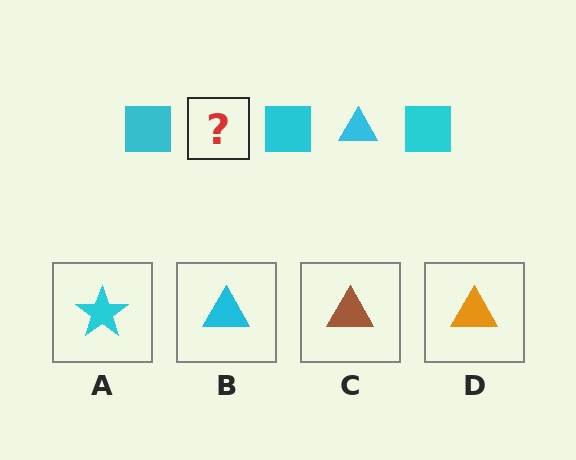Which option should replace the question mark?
Option B.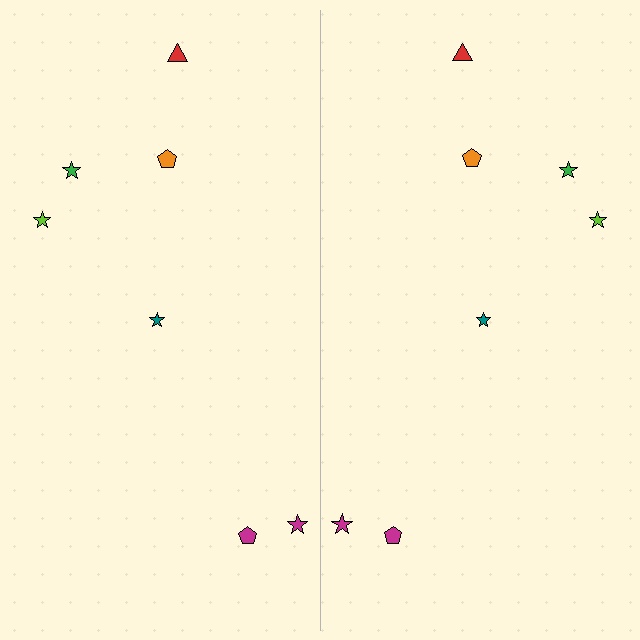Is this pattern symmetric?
Yes, this pattern has bilateral (reflection) symmetry.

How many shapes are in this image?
There are 14 shapes in this image.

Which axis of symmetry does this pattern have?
The pattern has a vertical axis of symmetry running through the center of the image.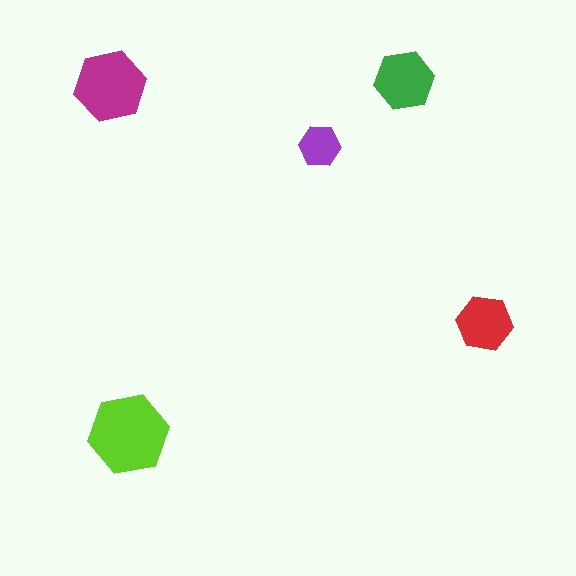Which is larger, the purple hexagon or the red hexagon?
The red one.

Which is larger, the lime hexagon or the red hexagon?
The lime one.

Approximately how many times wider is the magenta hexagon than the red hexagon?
About 1.5 times wider.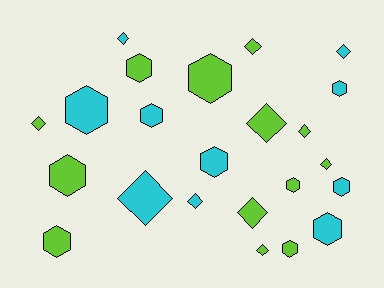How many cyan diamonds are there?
There are 4 cyan diamonds.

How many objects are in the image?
There are 23 objects.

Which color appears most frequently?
Lime, with 13 objects.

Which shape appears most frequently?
Hexagon, with 12 objects.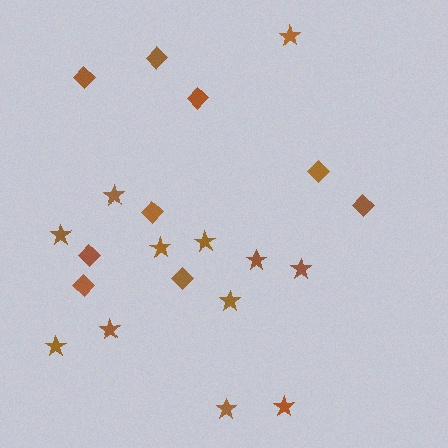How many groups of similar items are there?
There are 2 groups: one group of stars (12) and one group of diamonds (9).